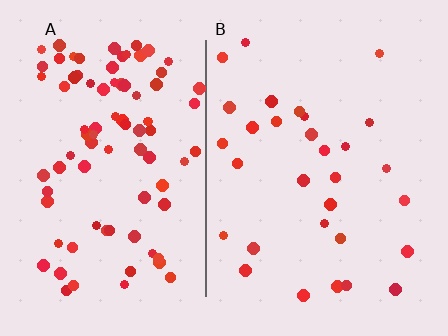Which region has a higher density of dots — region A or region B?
A (the left).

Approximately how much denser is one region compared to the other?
Approximately 2.9× — region A over region B.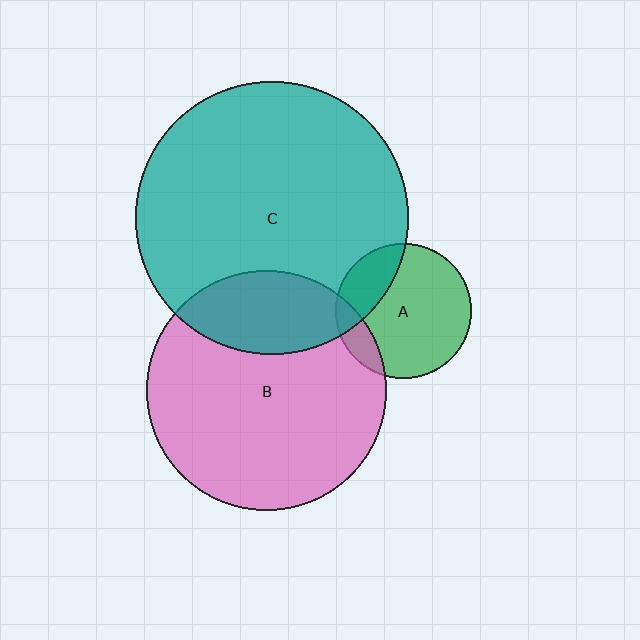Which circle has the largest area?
Circle C (teal).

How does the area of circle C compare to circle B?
Approximately 1.3 times.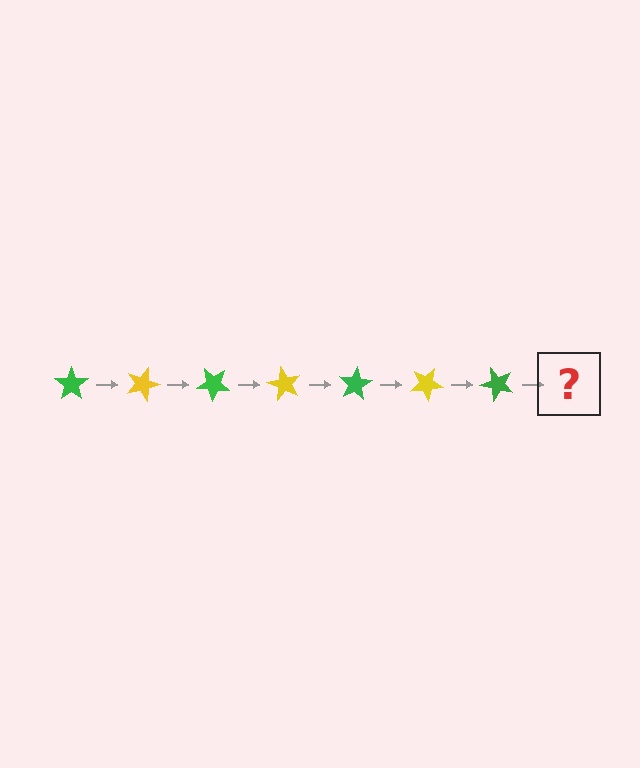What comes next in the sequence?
The next element should be a yellow star, rotated 140 degrees from the start.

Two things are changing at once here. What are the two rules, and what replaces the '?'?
The two rules are that it rotates 20 degrees each step and the color cycles through green and yellow. The '?' should be a yellow star, rotated 140 degrees from the start.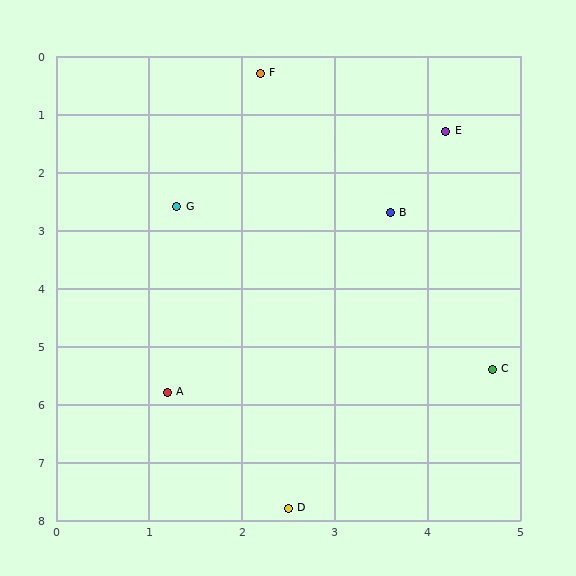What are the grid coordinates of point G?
Point G is at approximately (1.3, 2.6).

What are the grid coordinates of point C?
Point C is at approximately (4.7, 5.4).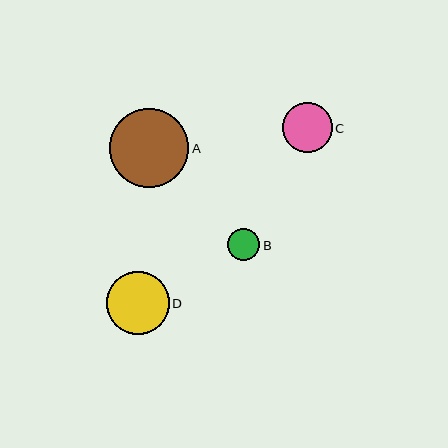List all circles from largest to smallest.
From largest to smallest: A, D, C, B.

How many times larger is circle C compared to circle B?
Circle C is approximately 1.5 times the size of circle B.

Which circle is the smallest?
Circle B is the smallest with a size of approximately 32 pixels.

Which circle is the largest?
Circle A is the largest with a size of approximately 79 pixels.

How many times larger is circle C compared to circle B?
Circle C is approximately 1.5 times the size of circle B.